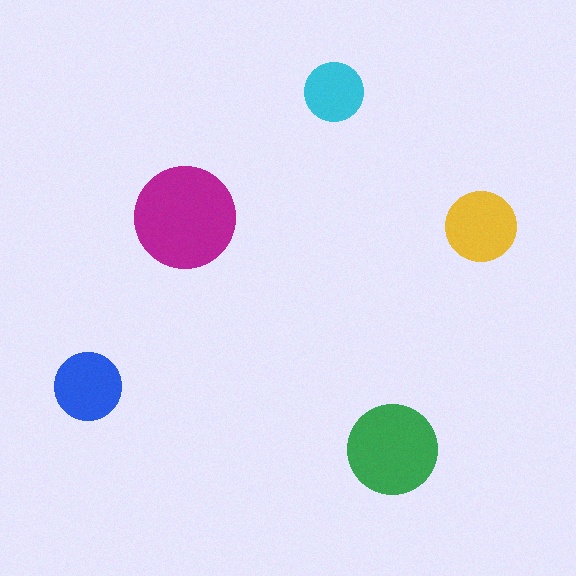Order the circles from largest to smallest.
the magenta one, the green one, the yellow one, the blue one, the cyan one.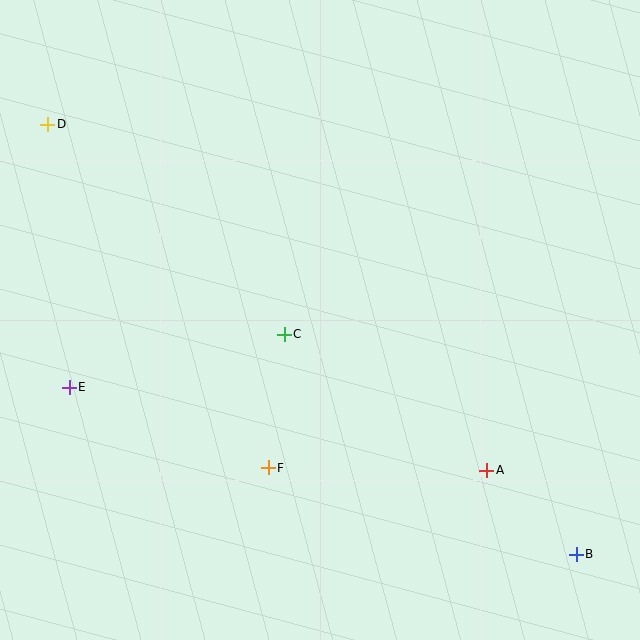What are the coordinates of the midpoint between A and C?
The midpoint between A and C is at (386, 402).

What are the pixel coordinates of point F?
Point F is at (268, 468).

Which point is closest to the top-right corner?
Point C is closest to the top-right corner.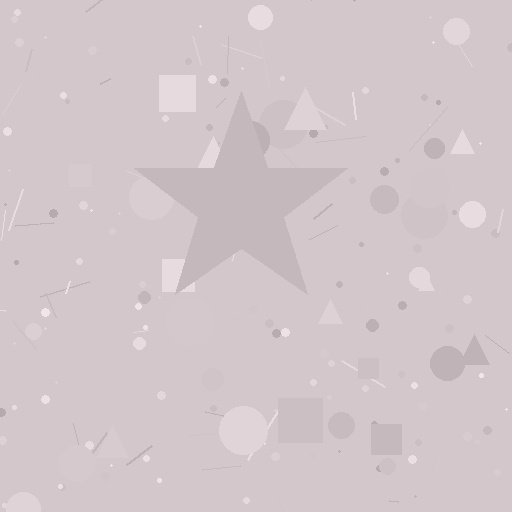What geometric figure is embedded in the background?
A star is embedded in the background.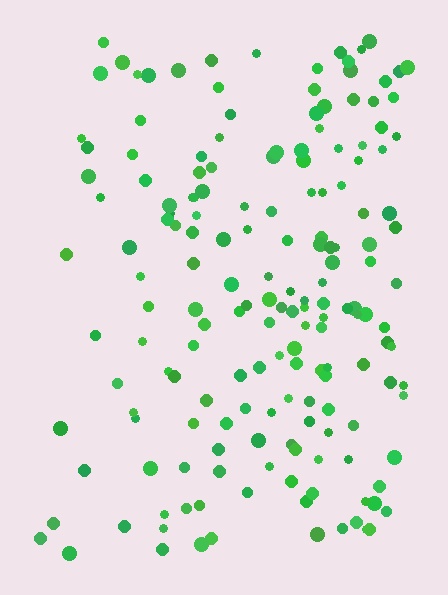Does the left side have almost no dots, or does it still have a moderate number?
Still a moderate number, just noticeably fewer than the right.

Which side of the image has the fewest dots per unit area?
The left.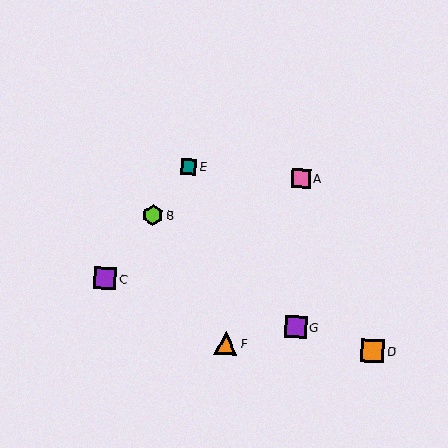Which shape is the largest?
The orange square (labeled D) is the largest.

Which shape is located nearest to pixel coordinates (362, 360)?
The orange square (labeled D) at (373, 351) is nearest to that location.